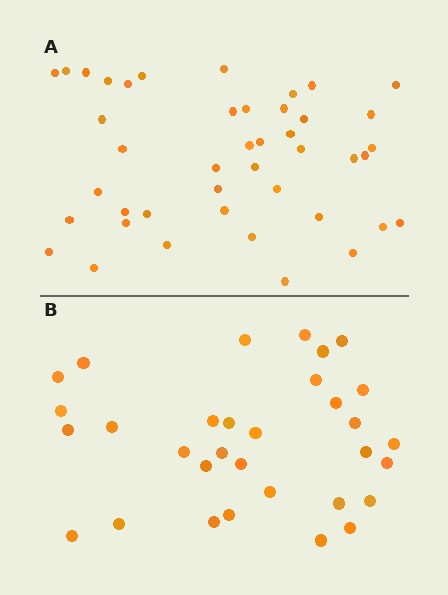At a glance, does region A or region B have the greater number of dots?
Region A (the top region) has more dots.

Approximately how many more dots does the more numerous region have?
Region A has roughly 12 or so more dots than region B.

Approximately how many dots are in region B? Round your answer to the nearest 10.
About 30 dots. (The exact count is 32, which rounds to 30.)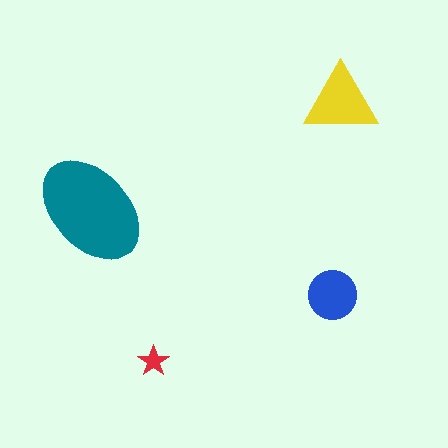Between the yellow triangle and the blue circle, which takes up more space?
The yellow triangle.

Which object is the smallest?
The red star.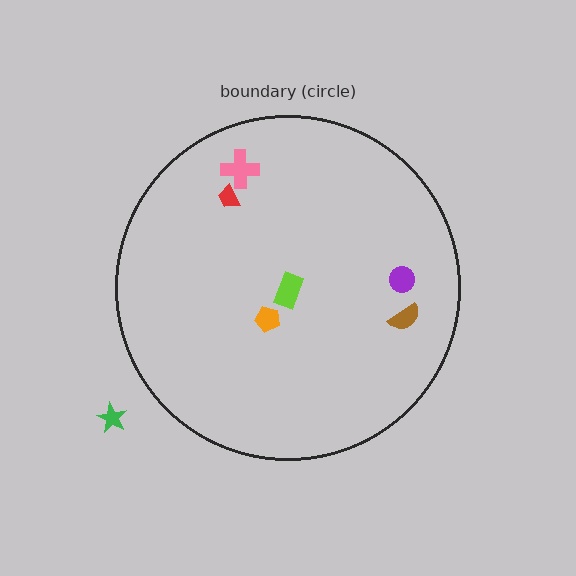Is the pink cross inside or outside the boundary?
Inside.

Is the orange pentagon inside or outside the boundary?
Inside.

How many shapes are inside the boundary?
6 inside, 1 outside.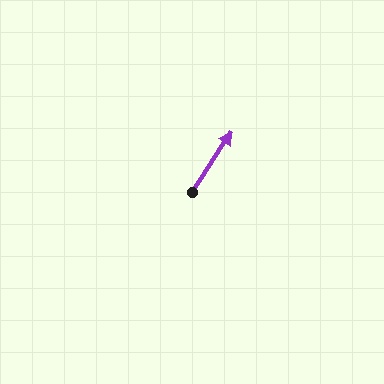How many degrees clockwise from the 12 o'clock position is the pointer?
Approximately 33 degrees.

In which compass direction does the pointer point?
Northeast.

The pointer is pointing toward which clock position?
Roughly 1 o'clock.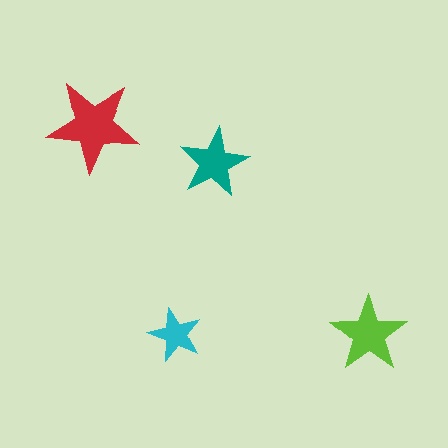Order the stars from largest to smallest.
the red one, the lime one, the teal one, the cyan one.